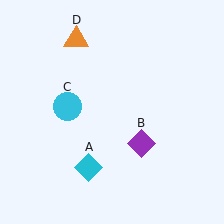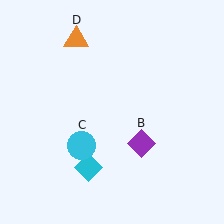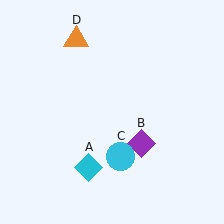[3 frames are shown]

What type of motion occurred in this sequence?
The cyan circle (object C) rotated counterclockwise around the center of the scene.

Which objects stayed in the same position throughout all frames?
Cyan diamond (object A) and purple diamond (object B) and orange triangle (object D) remained stationary.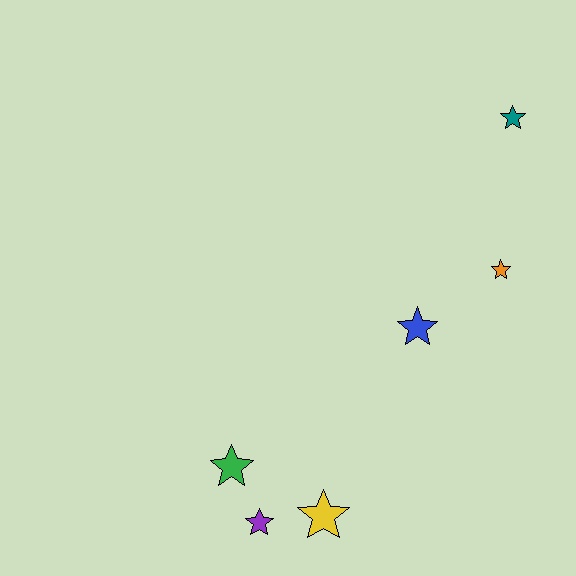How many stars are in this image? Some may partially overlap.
There are 6 stars.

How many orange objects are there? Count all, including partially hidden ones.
There is 1 orange object.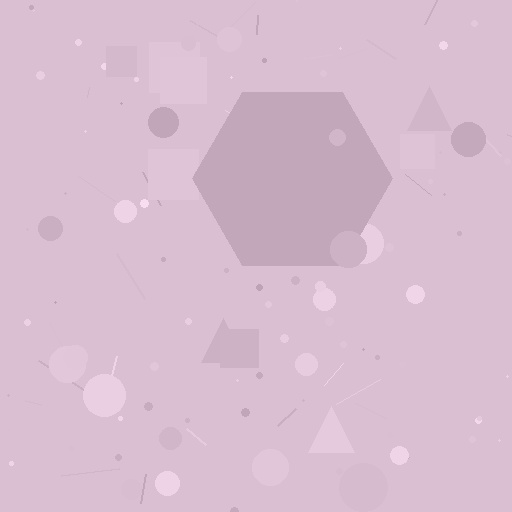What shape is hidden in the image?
A hexagon is hidden in the image.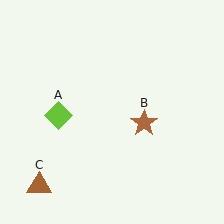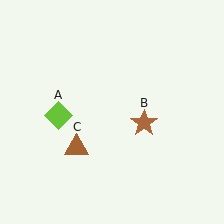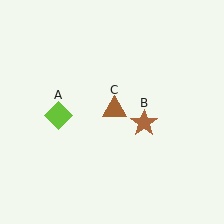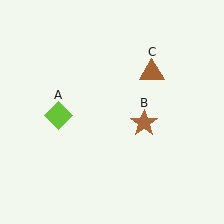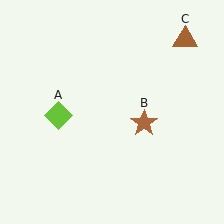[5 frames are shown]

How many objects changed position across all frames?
1 object changed position: brown triangle (object C).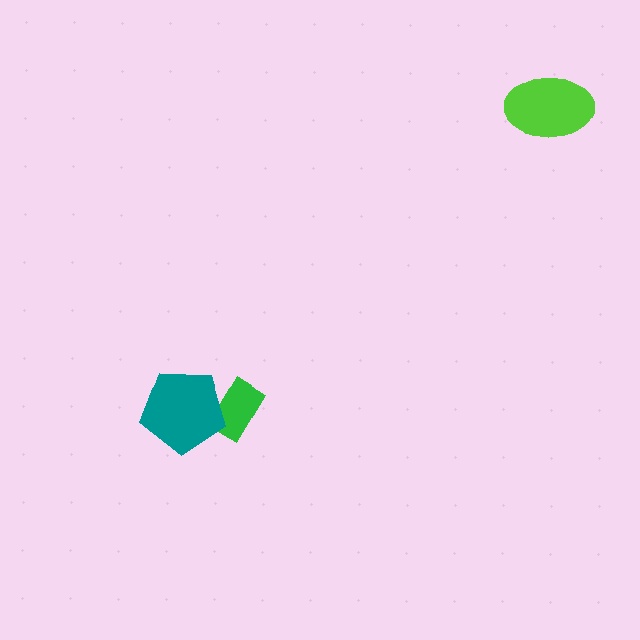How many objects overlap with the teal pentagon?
1 object overlaps with the teal pentagon.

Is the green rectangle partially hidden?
Yes, it is partially covered by another shape.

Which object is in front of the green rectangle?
The teal pentagon is in front of the green rectangle.